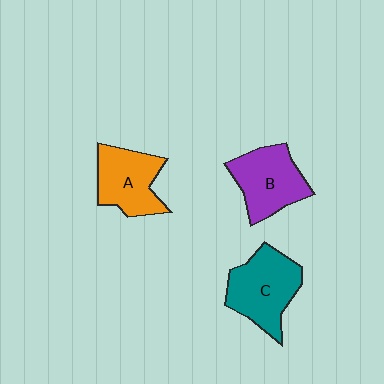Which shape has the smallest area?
Shape A (orange).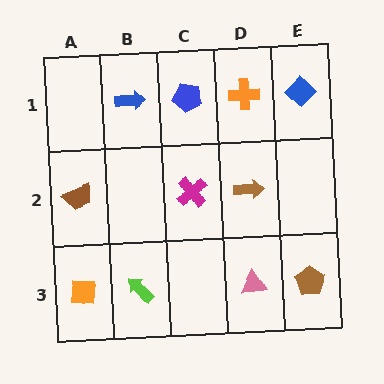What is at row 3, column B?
A lime arrow.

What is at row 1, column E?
A blue diamond.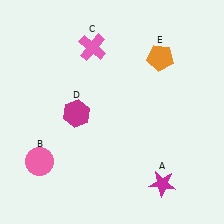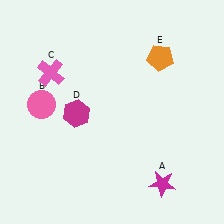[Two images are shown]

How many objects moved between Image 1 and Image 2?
2 objects moved between the two images.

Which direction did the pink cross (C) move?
The pink cross (C) moved left.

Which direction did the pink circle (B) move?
The pink circle (B) moved up.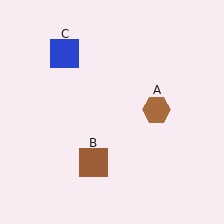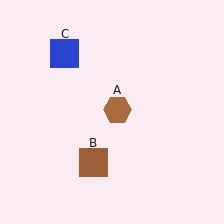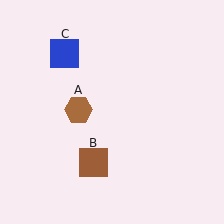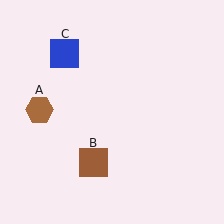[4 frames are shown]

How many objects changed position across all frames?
1 object changed position: brown hexagon (object A).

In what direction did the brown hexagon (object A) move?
The brown hexagon (object A) moved left.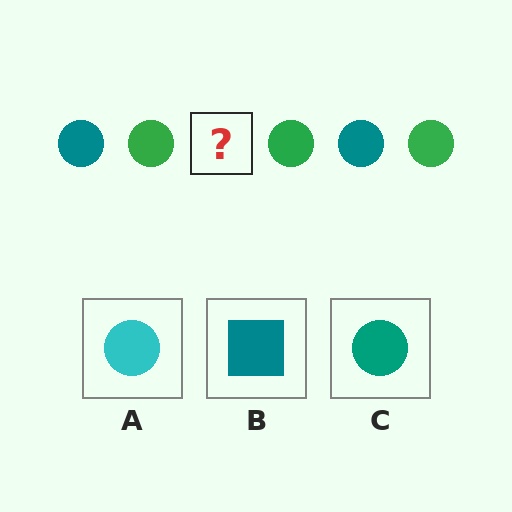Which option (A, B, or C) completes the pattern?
C.